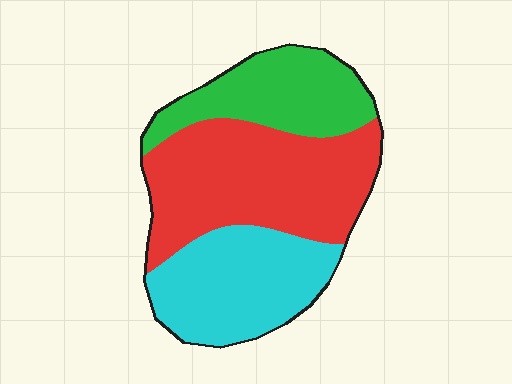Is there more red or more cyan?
Red.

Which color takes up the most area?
Red, at roughly 45%.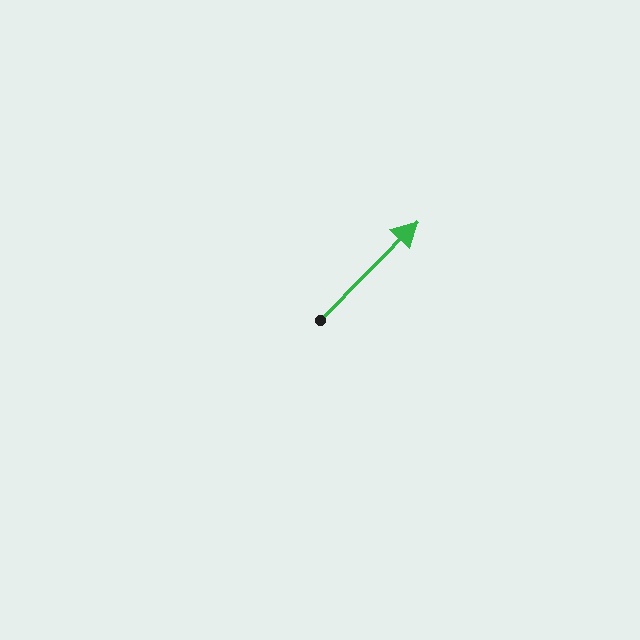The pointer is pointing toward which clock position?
Roughly 1 o'clock.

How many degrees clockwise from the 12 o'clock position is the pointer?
Approximately 45 degrees.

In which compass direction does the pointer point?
Northeast.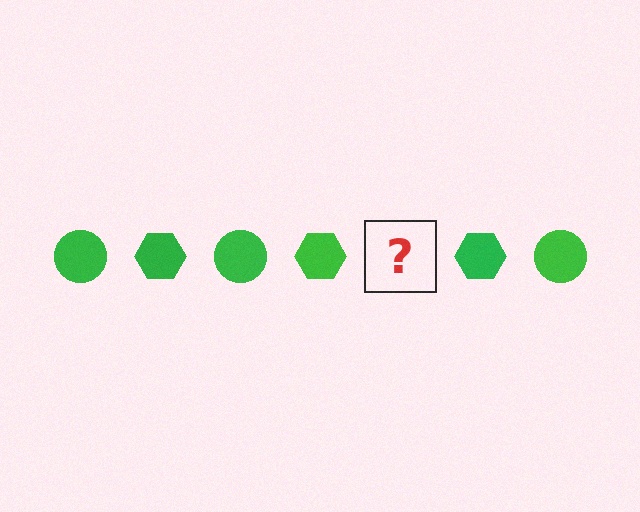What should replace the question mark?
The question mark should be replaced with a green circle.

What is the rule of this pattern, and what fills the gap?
The rule is that the pattern cycles through circle, hexagon shapes in green. The gap should be filled with a green circle.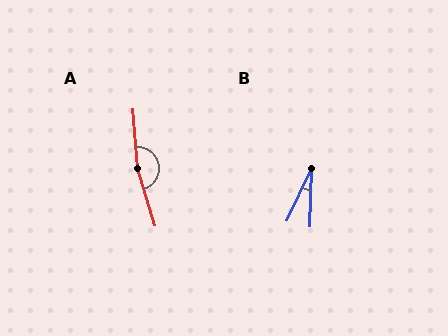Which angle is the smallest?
B, at approximately 24 degrees.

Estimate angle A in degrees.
Approximately 167 degrees.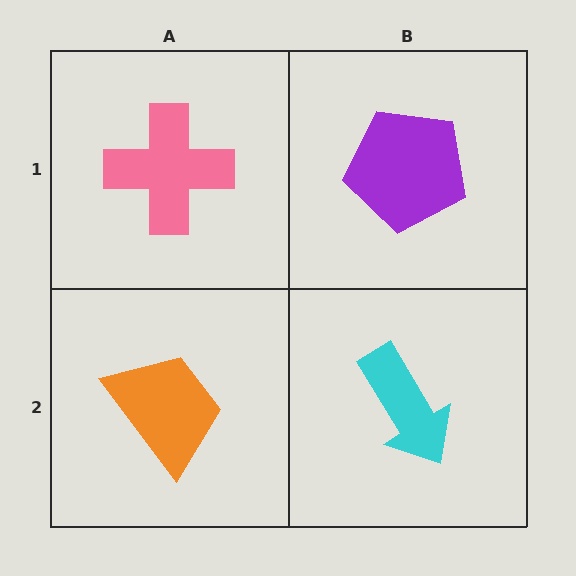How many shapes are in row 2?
2 shapes.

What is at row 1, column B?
A purple pentagon.